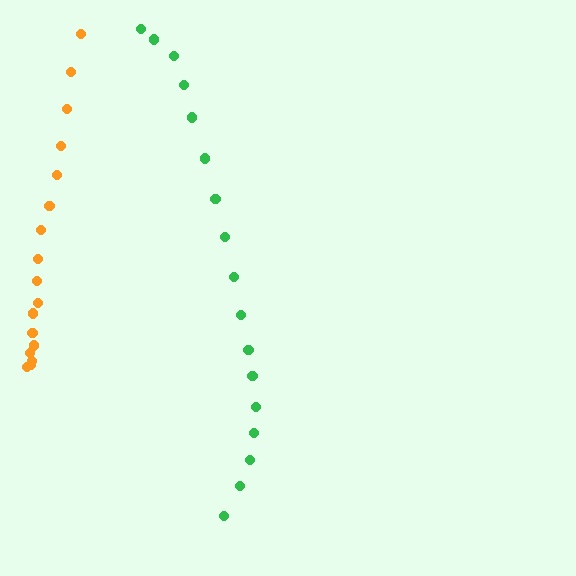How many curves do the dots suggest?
There are 2 distinct paths.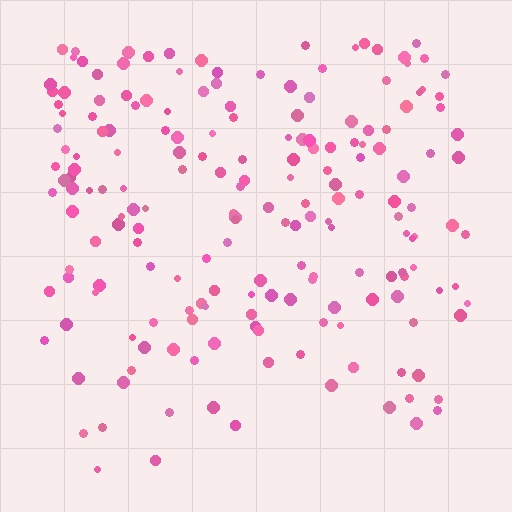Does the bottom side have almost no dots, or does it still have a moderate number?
Still a moderate number, just noticeably fewer than the top.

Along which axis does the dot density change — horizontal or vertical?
Vertical.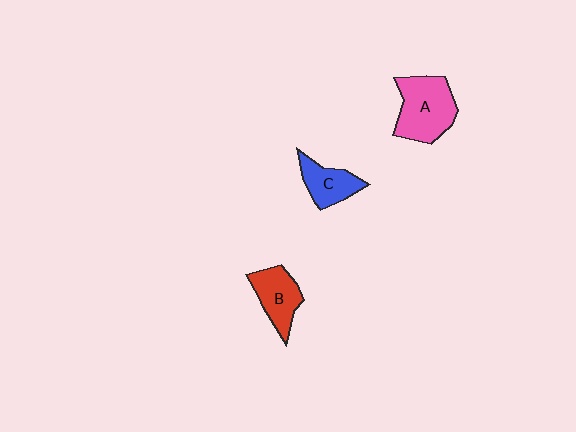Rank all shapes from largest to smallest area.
From largest to smallest: A (pink), B (red), C (blue).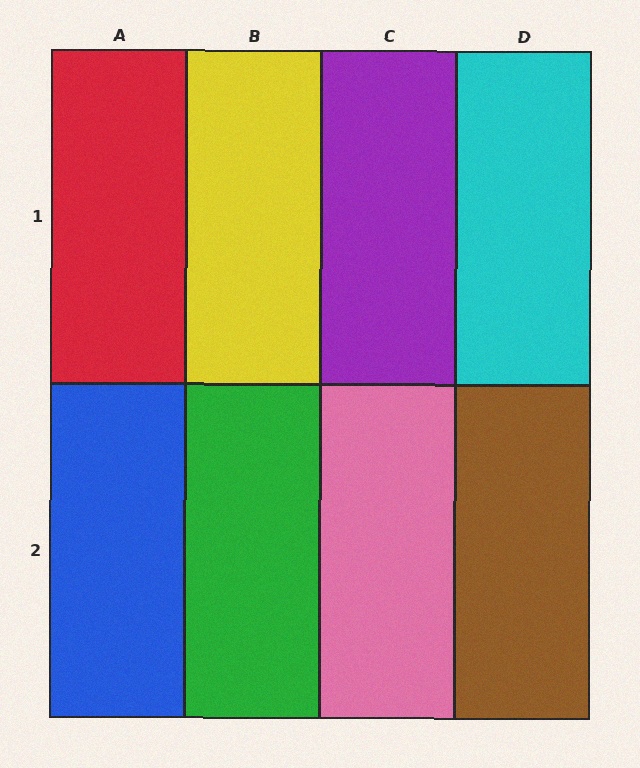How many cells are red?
1 cell is red.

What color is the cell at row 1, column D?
Cyan.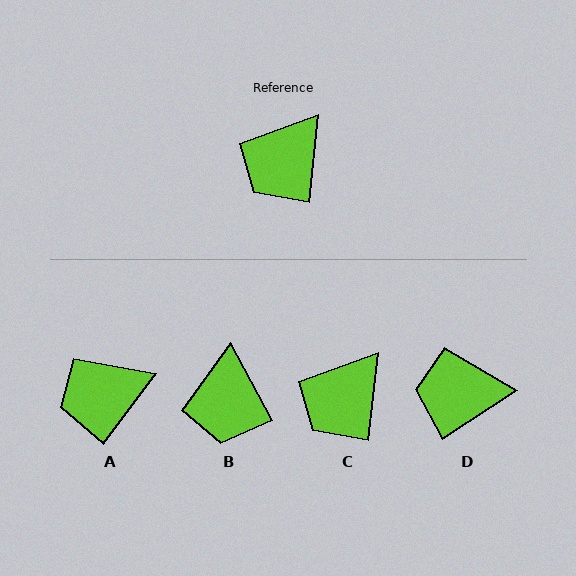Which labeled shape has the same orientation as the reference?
C.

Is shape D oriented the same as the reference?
No, it is off by about 51 degrees.